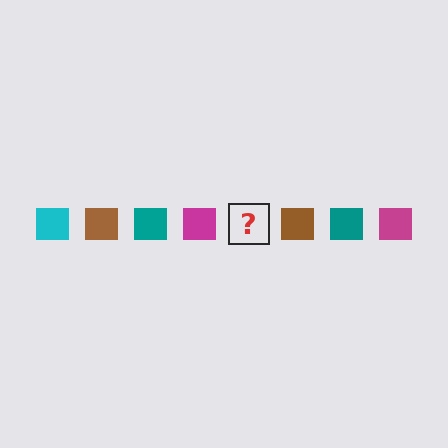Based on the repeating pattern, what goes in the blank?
The blank should be a cyan square.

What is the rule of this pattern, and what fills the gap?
The rule is that the pattern cycles through cyan, brown, teal, magenta squares. The gap should be filled with a cyan square.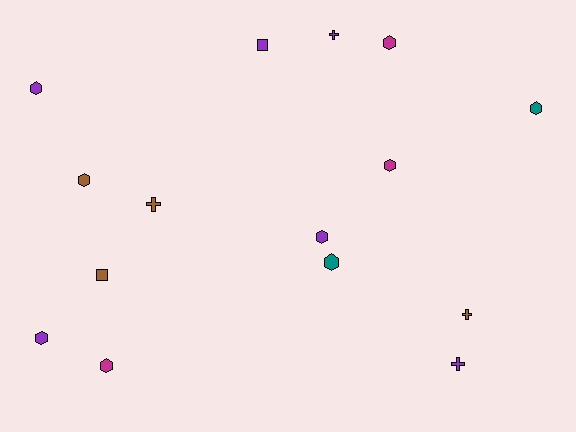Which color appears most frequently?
Purple, with 6 objects.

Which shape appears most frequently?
Hexagon, with 9 objects.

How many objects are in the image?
There are 15 objects.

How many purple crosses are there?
There are 2 purple crosses.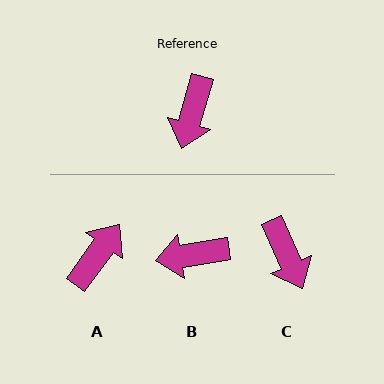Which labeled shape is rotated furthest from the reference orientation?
A, about 160 degrees away.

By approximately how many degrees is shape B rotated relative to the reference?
Approximately 64 degrees clockwise.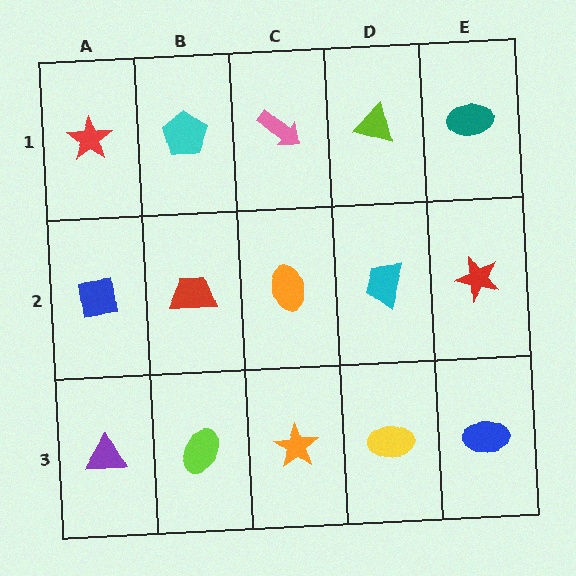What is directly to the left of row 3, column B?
A purple triangle.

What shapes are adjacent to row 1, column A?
A blue square (row 2, column A), a cyan pentagon (row 1, column B).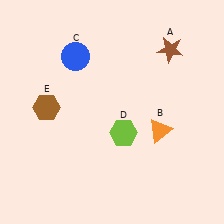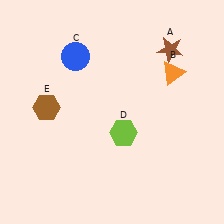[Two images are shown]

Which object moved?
The orange triangle (B) moved up.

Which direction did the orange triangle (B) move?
The orange triangle (B) moved up.